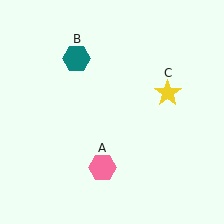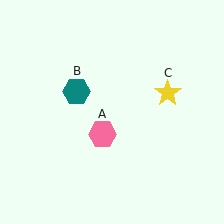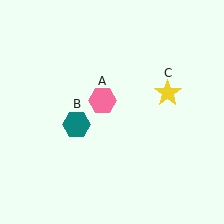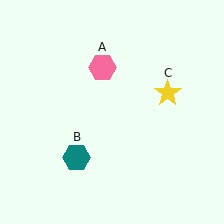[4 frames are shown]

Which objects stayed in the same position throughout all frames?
Yellow star (object C) remained stationary.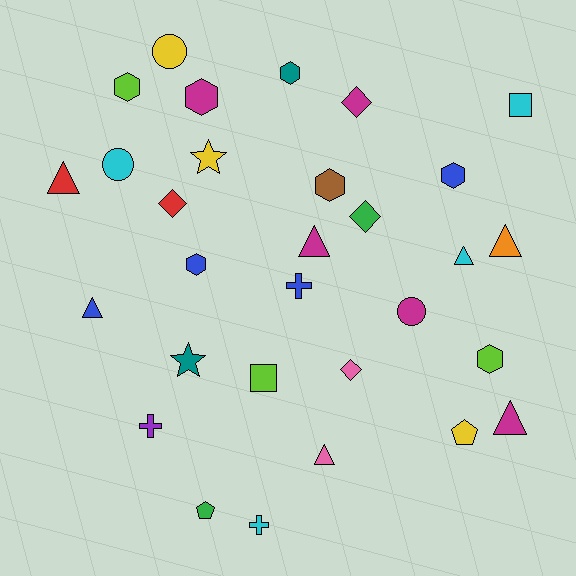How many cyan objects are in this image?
There are 4 cyan objects.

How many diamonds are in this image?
There are 4 diamonds.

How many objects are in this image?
There are 30 objects.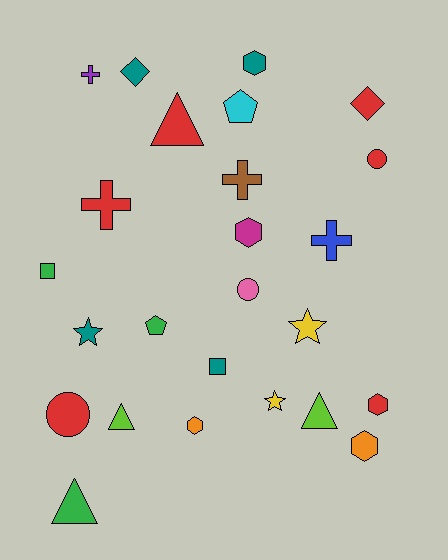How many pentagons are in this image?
There are 2 pentagons.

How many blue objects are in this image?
There is 1 blue object.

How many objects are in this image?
There are 25 objects.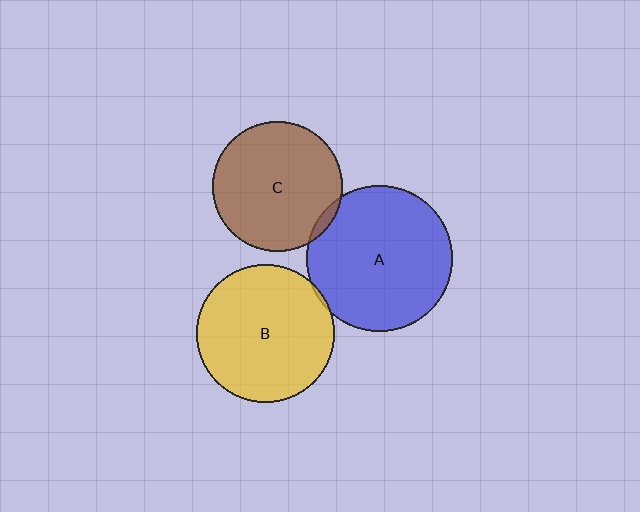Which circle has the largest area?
Circle A (blue).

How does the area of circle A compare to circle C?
Approximately 1.3 times.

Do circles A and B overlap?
Yes.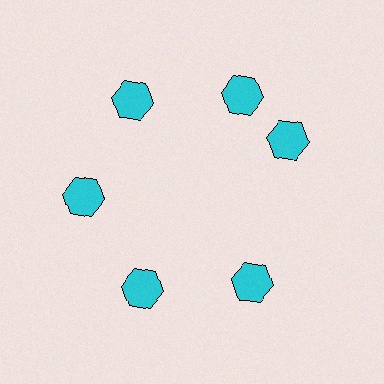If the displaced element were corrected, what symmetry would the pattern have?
It would have 6-fold rotational symmetry — the pattern would map onto itself every 60 degrees.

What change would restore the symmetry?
The symmetry would be restored by rotating it back into even spacing with its neighbors so that all 6 hexagons sit at equal angles and equal distance from the center.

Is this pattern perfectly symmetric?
No. The 6 cyan hexagons are arranged in a ring, but one element near the 3 o'clock position is rotated out of alignment along the ring, breaking the 6-fold rotational symmetry.